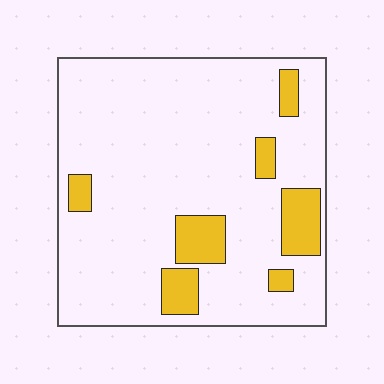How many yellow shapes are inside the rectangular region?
7.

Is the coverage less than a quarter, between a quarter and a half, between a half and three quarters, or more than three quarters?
Less than a quarter.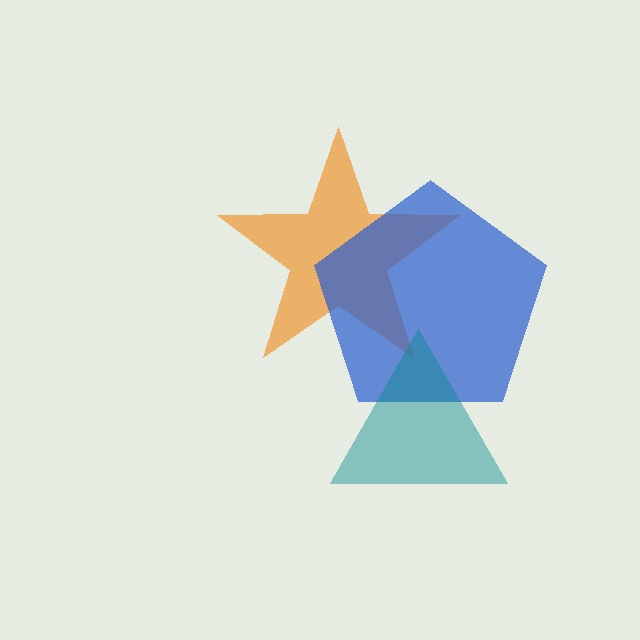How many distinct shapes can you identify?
There are 3 distinct shapes: an orange star, a blue pentagon, a teal triangle.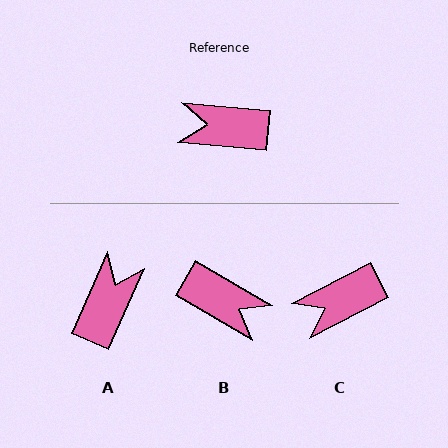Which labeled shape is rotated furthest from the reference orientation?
B, about 155 degrees away.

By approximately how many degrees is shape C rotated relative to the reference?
Approximately 33 degrees counter-clockwise.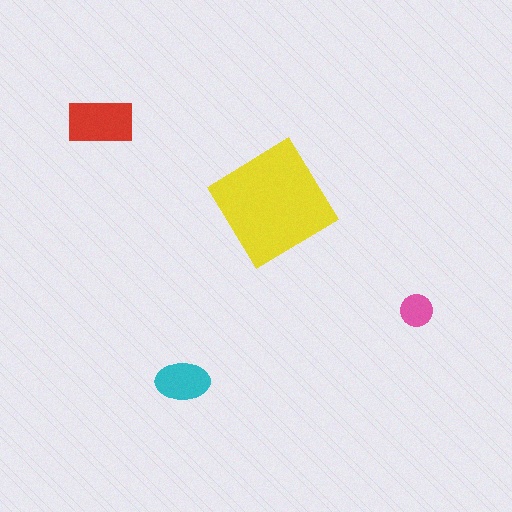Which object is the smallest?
The pink circle.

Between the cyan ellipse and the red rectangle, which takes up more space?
The red rectangle.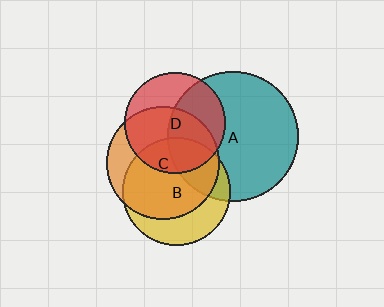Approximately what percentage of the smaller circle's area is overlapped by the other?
Approximately 30%.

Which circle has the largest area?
Circle A (teal).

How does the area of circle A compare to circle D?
Approximately 1.7 times.